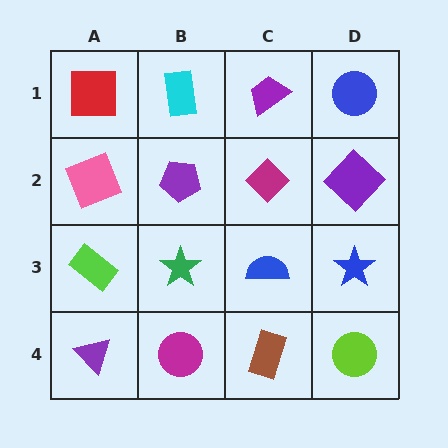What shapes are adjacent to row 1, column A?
A pink square (row 2, column A), a cyan rectangle (row 1, column B).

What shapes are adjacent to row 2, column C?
A purple trapezoid (row 1, column C), a blue semicircle (row 3, column C), a purple pentagon (row 2, column B), a purple diamond (row 2, column D).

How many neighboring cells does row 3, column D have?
3.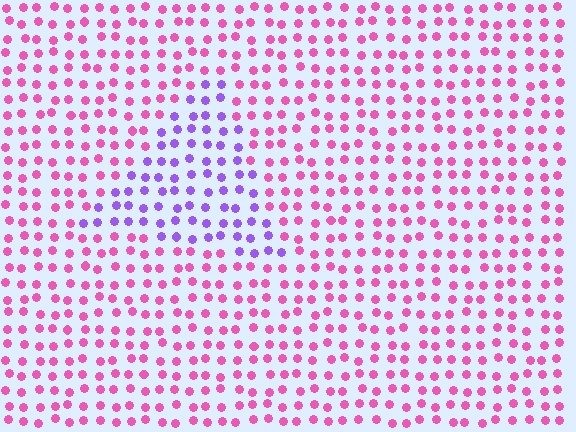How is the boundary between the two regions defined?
The boundary is defined purely by a slight shift in hue (about 54 degrees). Spacing, size, and orientation are identical on both sides.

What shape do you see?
I see a triangle.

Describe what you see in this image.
The image is filled with small pink elements in a uniform arrangement. A triangle-shaped region is visible where the elements are tinted to a slightly different hue, forming a subtle color boundary.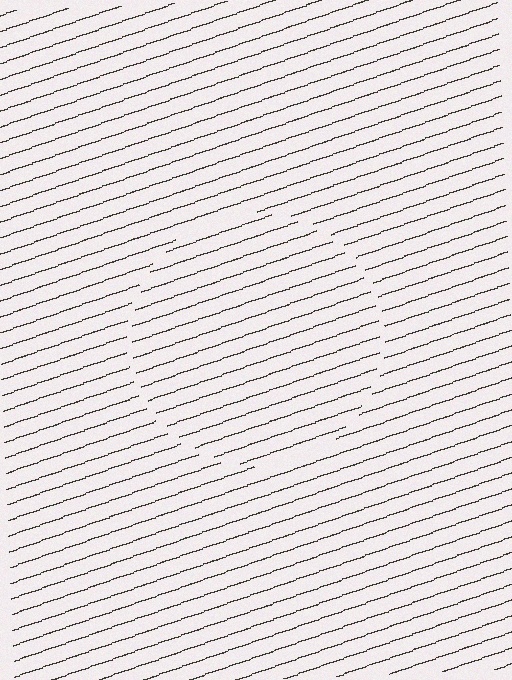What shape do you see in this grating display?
An illusory circle. The interior of the shape contains the same grating, shifted by half a period — the contour is defined by the phase discontinuity where line-ends from the inner and outer gratings abut.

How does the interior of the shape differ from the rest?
The interior of the shape contains the same grating, shifted by half a period — the contour is defined by the phase discontinuity where line-ends from the inner and outer gratings abut.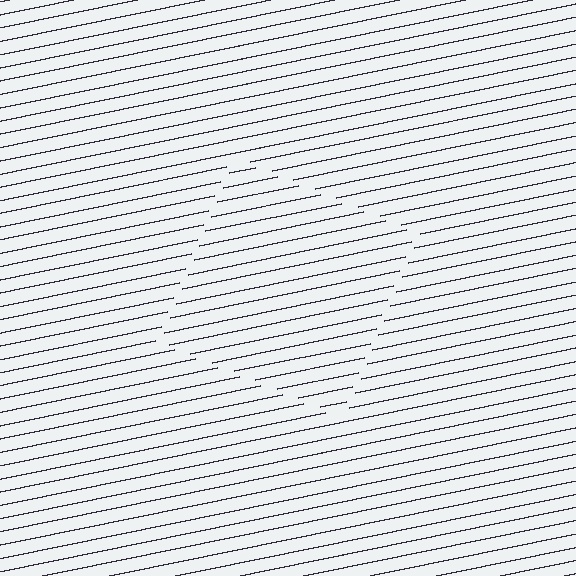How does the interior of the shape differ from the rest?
The interior of the shape contains the same grating, shifted by half a period — the contour is defined by the phase discontinuity where line-ends from the inner and outer gratings abut.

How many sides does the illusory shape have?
4 sides — the line-ends trace a square.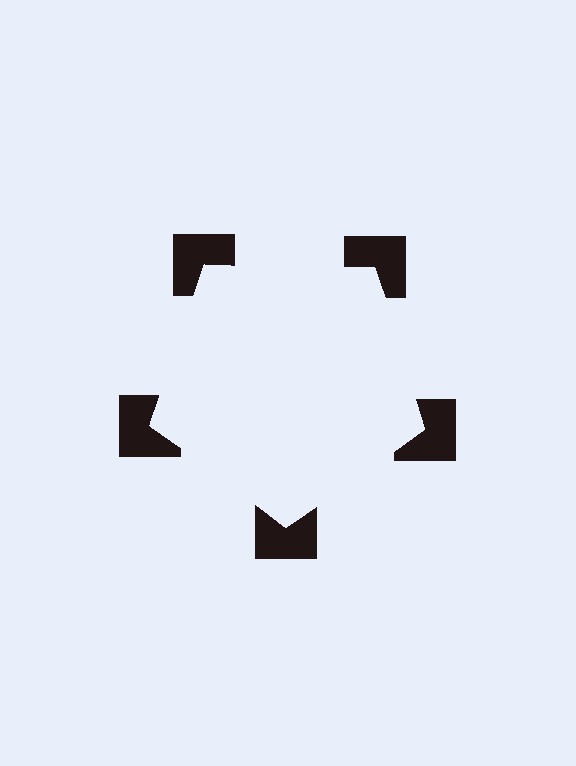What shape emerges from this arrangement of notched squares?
An illusory pentagon — its edges are inferred from the aligned wedge cuts in the notched squares, not physically drawn.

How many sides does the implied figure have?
5 sides.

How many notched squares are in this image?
There are 5 — one at each vertex of the illusory pentagon.